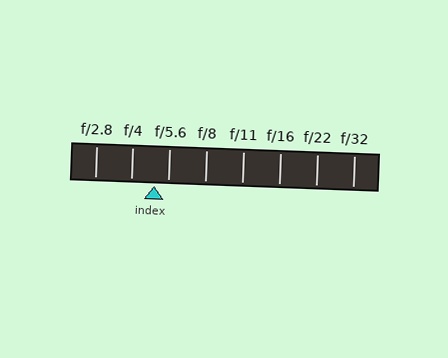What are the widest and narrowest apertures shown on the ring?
The widest aperture shown is f/2.8 and the narrowest is f/32.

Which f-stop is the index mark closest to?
The index mark is closest to f/5.6.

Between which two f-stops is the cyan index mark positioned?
The index mark is between f/4 and f/5.6.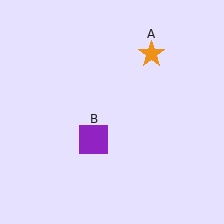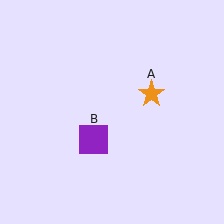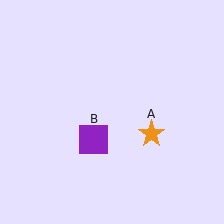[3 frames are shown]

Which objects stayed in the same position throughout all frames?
Purple square (object B) remained stationary.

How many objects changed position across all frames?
1 object changed position: orange star (object A).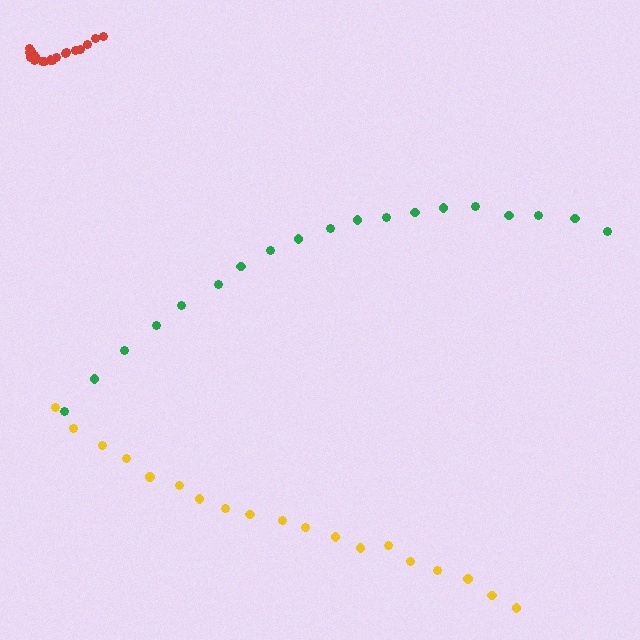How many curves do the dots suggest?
There are 3 distinct paths.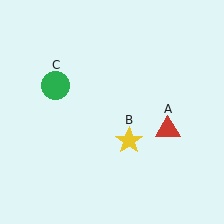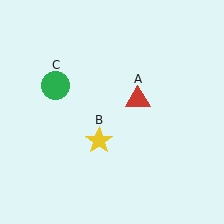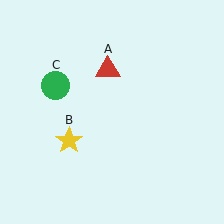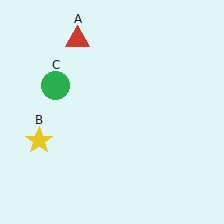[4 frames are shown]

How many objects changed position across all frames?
2 objects changed position: red triangle (object A), yellow star (object B).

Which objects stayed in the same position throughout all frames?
Green circle (object C) remained stationary.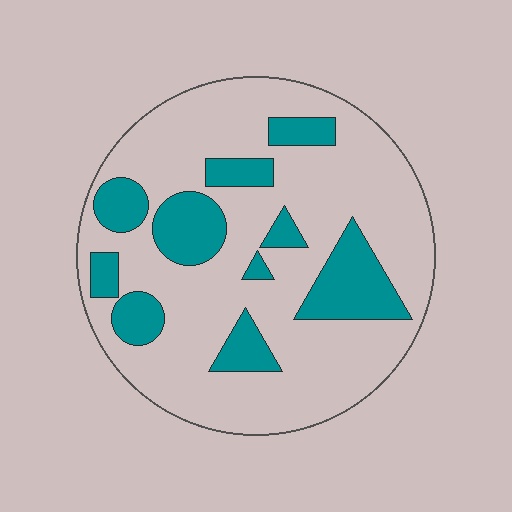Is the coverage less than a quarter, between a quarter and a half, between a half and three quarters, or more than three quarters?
Less than a quarter.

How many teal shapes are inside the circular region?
10.